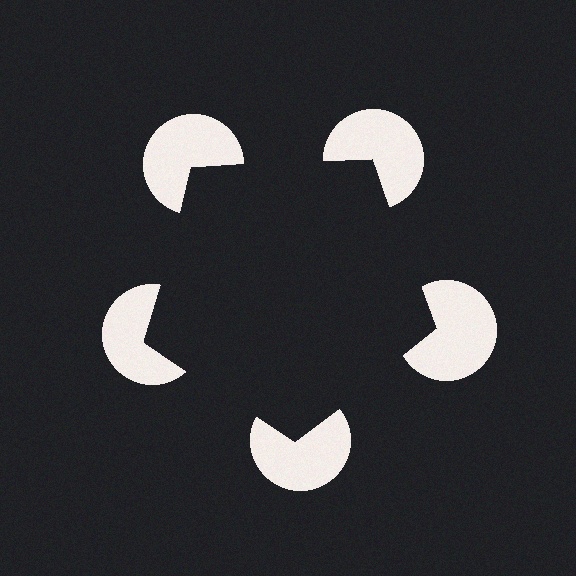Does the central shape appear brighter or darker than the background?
It typically appears slightly darker than the background, even though no actual brightness change is drawn.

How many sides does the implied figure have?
5 sides.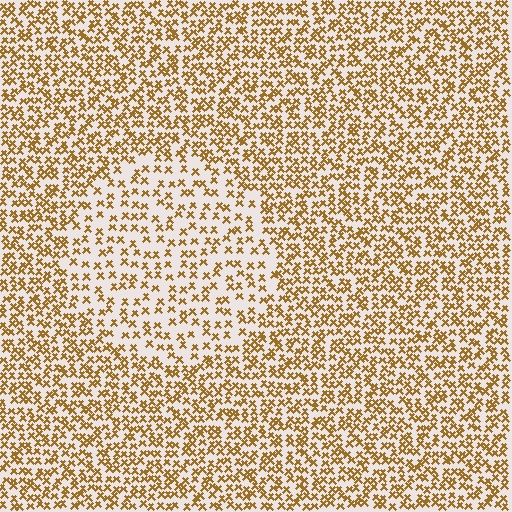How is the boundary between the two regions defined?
The boundary is defined by a change in element density (approximately 1.8x ratio). All elements are the same color, size, and shape.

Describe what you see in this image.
The image contains small brown elements arranged at two different densities. A circle-shaped region is visible where the elements are less densely packed than the surrounding area.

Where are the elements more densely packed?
The elements are more densely packed outside the circle boundary.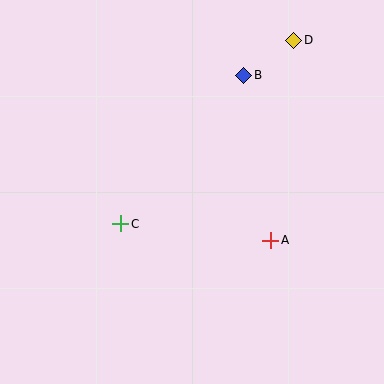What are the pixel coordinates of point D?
Point D is at (294, 40).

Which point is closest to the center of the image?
Point C at (121, 224) is closest to the center.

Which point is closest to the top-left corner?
Point C is closest to the top-left corner.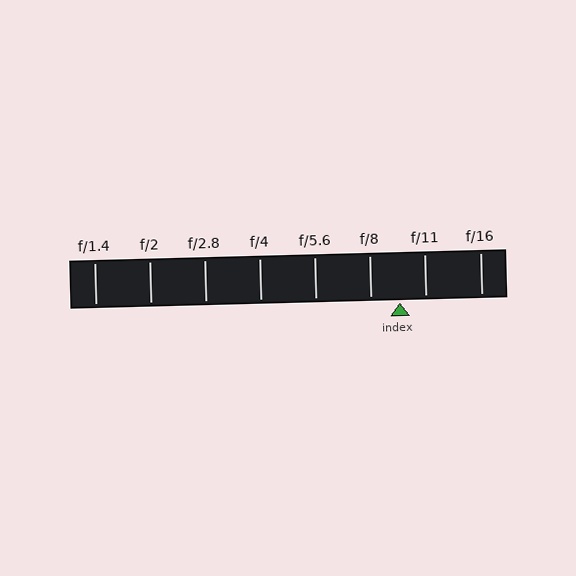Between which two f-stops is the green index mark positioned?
The index mark is between f/8 and f/11.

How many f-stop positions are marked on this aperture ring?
There are 8 f-stop positions marked.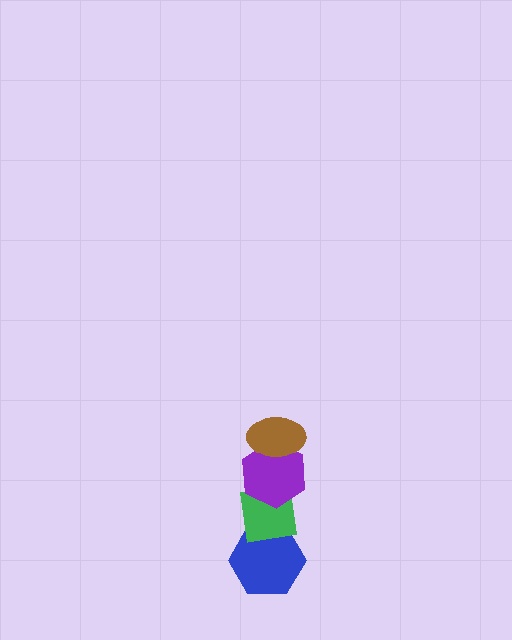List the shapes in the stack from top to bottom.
From top to bottom: the brown ellipse, the purple hexagon, the green square, the blue hexagon.